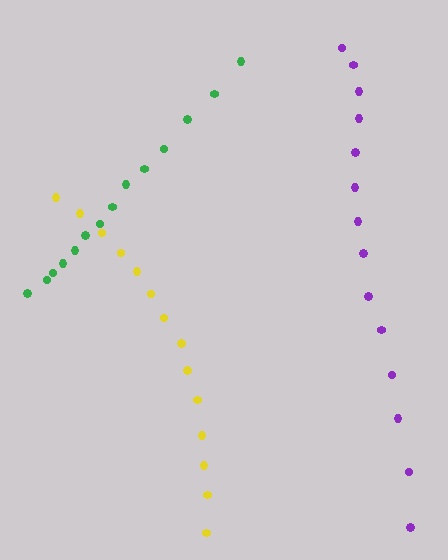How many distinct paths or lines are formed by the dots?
There are 3 distinct paths.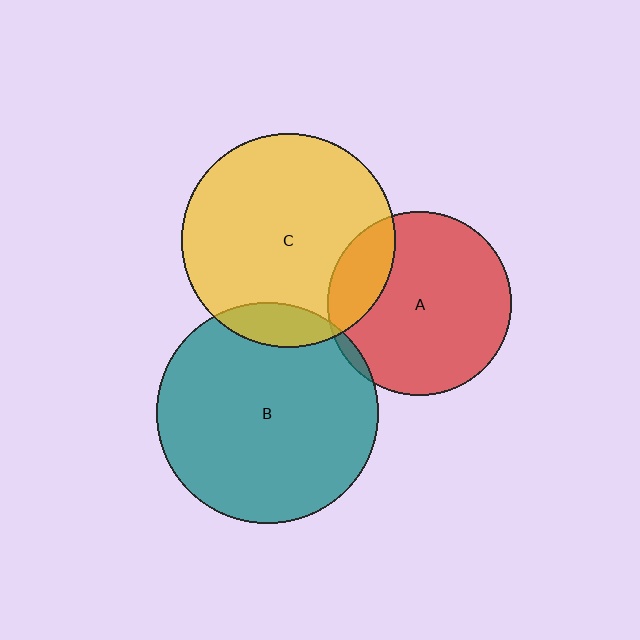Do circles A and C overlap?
Yes.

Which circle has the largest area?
Circle B (teal).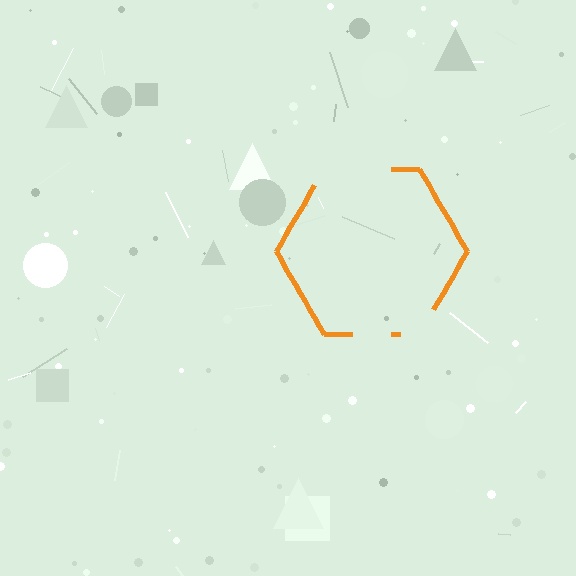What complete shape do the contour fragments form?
The contour fragments form a hexagon.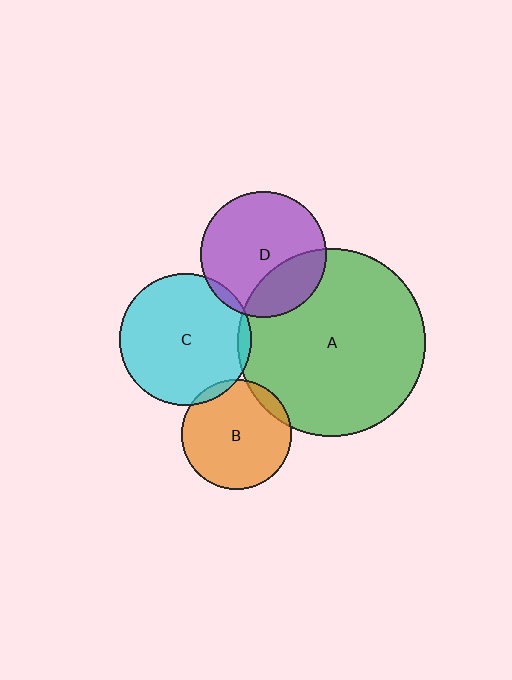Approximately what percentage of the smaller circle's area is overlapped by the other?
Approximately 5%.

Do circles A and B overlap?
Yes.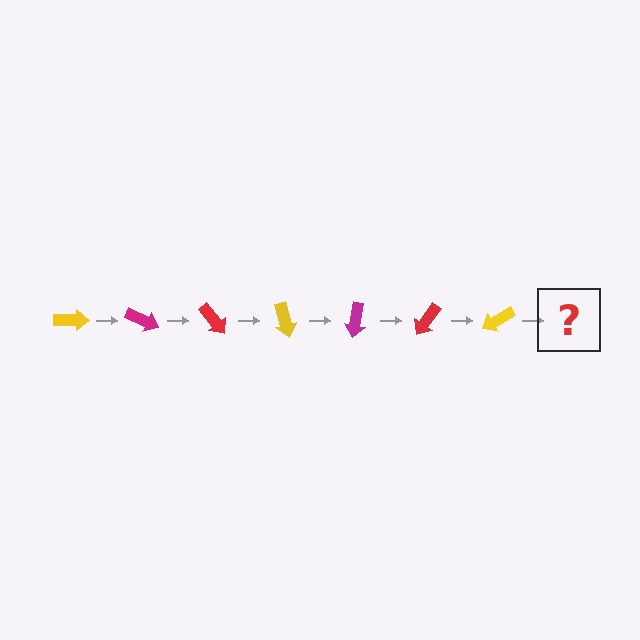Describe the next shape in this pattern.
It should be a magenta arrow, rotated 175 degrees from the start.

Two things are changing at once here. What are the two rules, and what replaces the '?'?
The two rules are that it rotates 25 degrees each step and the color cycles through yellow, magenta, and red. The '?' should be a magenta arrow, rotated 175 degrees from the start.